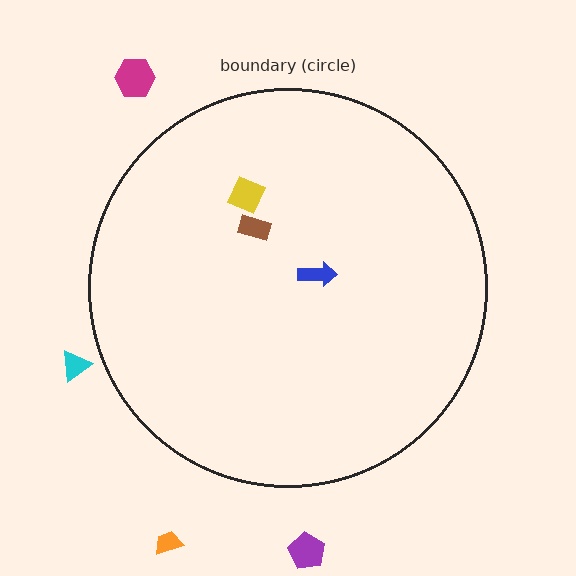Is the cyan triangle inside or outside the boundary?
Outside.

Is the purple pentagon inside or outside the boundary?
Outside.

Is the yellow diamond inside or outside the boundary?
Inside.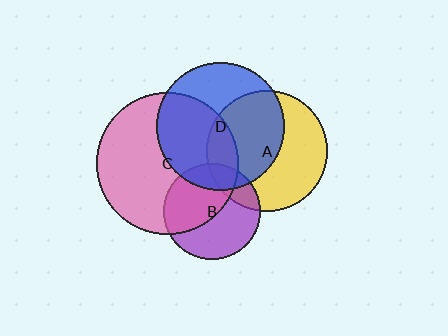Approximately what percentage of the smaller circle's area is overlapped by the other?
Approximately 20%.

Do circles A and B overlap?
Yes.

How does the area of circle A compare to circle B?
Approximately 1.6 times.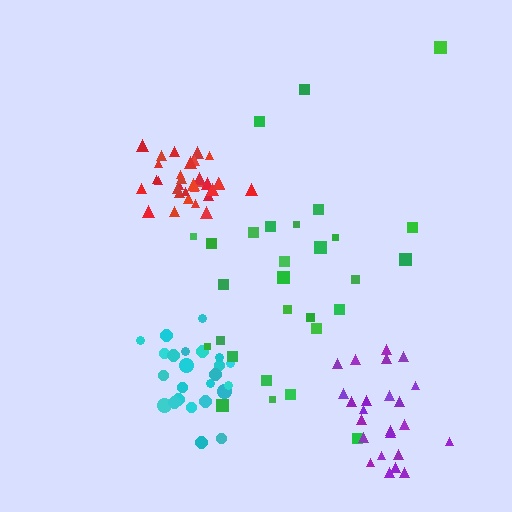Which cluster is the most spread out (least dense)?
Green.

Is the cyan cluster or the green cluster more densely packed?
Cyan.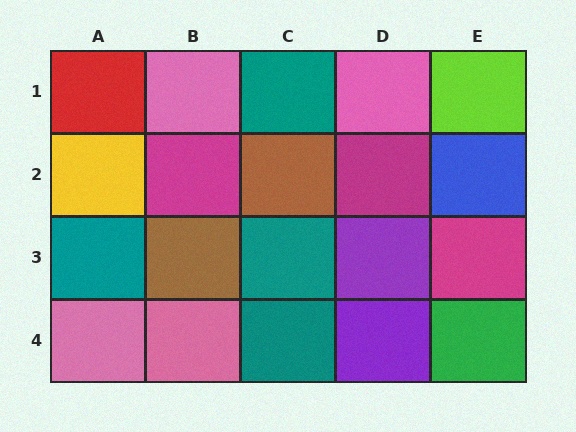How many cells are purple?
2 cells are purple.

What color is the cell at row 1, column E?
Lime.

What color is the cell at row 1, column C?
Teal.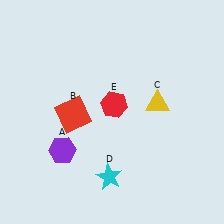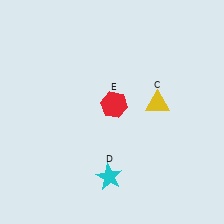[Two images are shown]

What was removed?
The red square (B), the purple hexagon (A) were removed in Image 2.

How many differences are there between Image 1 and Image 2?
There are 2 differences between the two images.